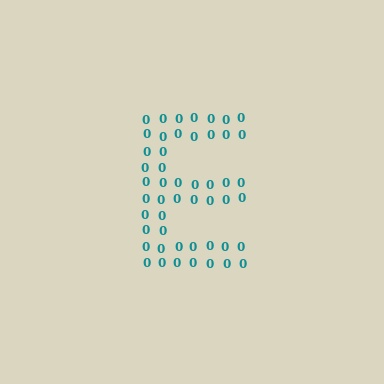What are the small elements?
The small elements are digit 0's.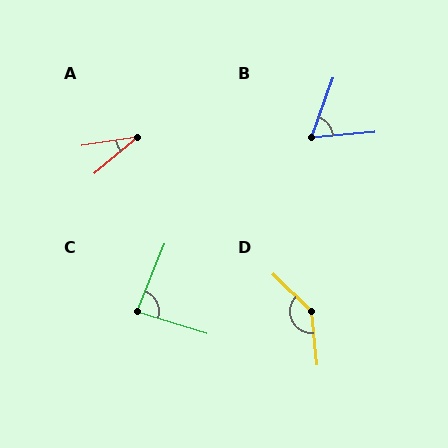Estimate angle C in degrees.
Approximately 84 degrees.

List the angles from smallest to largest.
A (31°), B (65°), C (84°), D (140°).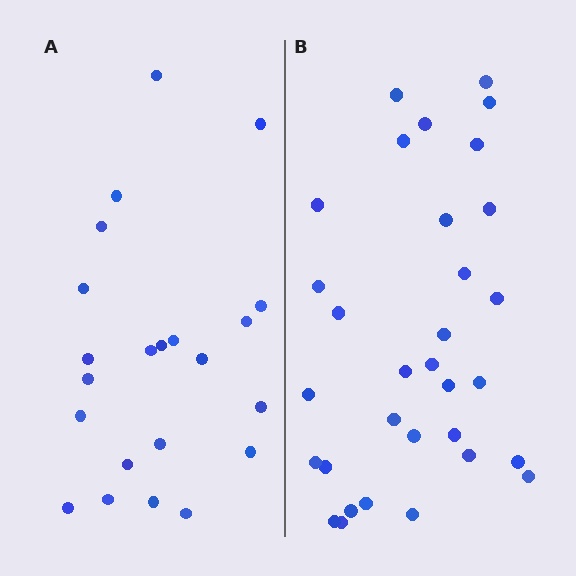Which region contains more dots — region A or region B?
Region B (the right region) has more dots.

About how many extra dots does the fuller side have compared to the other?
Region B has roughly 10 or so more dots than region A.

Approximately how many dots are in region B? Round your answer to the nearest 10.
About 30 dots. (The exact count is 32, which rounds to 30.)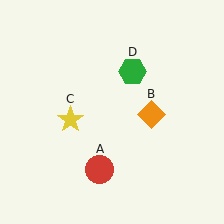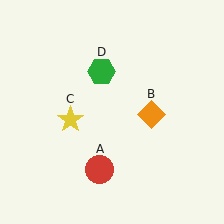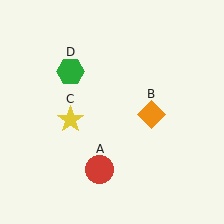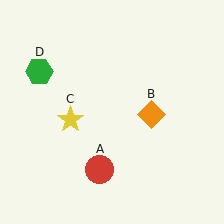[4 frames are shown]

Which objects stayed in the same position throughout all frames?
Red circle (object A) and orange diamond (object B) and yellow star (object C) remained stationary.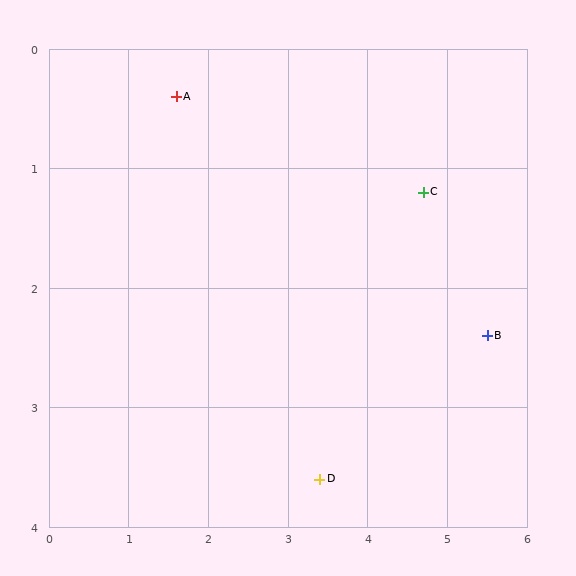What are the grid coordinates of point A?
Point A is at approximately (1.6, 0.4).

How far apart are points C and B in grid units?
Points C and B are about 1.4 grid units apart.